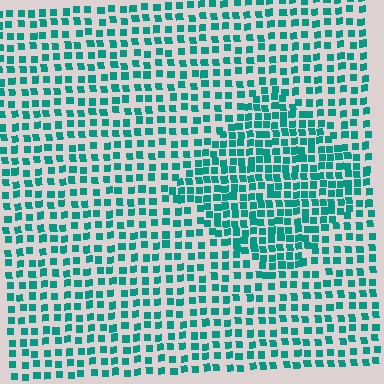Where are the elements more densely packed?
The elements are more densely packed inside the diamond boundary.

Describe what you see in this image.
The image contains small teal elements arranged at two different densities. A diamond-shaped region is visible where the elements are more densely packed than the surrounding area.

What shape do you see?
I see a diamond.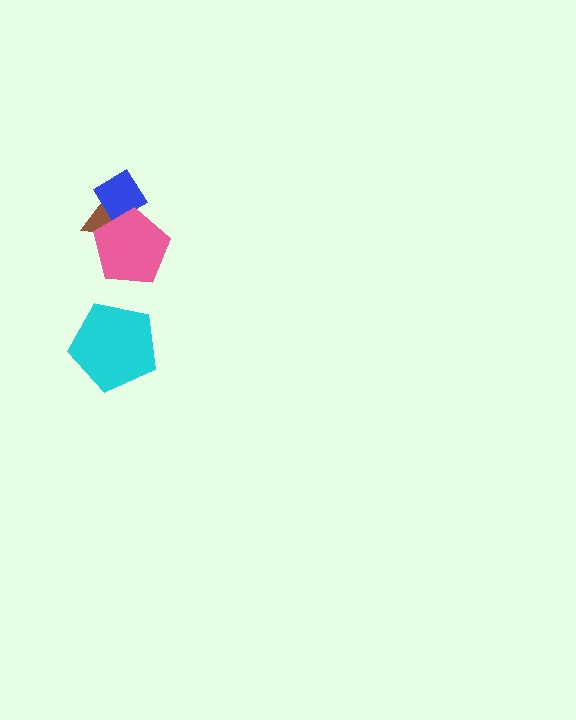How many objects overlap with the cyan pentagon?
0 objects overlap with the cyan pentagon.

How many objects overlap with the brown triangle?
2 objects overlap with the brown triangle.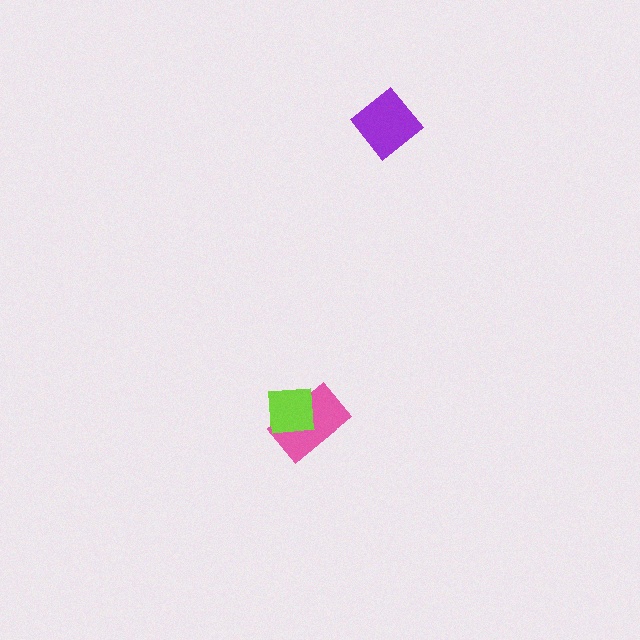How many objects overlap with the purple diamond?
0 objects overlap with the purple diamond.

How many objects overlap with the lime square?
1 object overlaps with the lime square.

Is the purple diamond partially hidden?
No, no other shape covers it.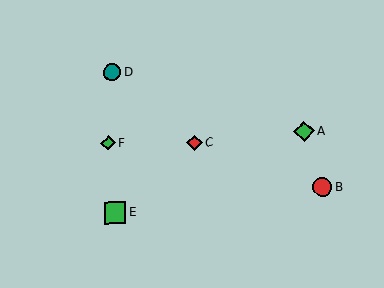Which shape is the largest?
The green square (labeled E) is the largest.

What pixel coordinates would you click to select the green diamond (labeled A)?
Click at (304, 131) to select the green diamond A.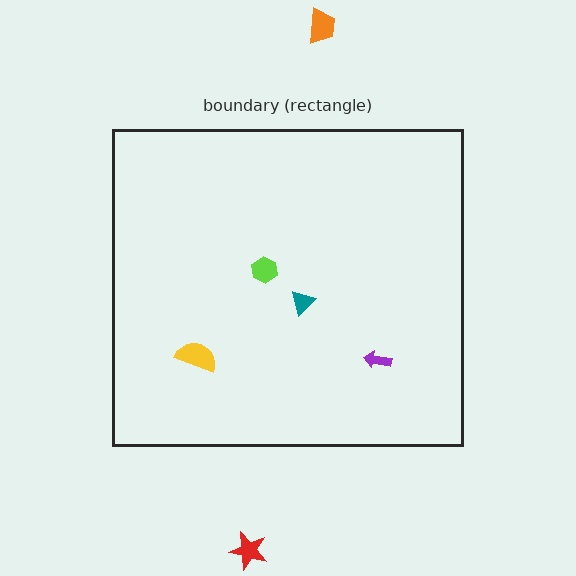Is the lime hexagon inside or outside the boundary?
Inside.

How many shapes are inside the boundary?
4 inside, 2 outside.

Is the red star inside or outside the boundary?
Outside.